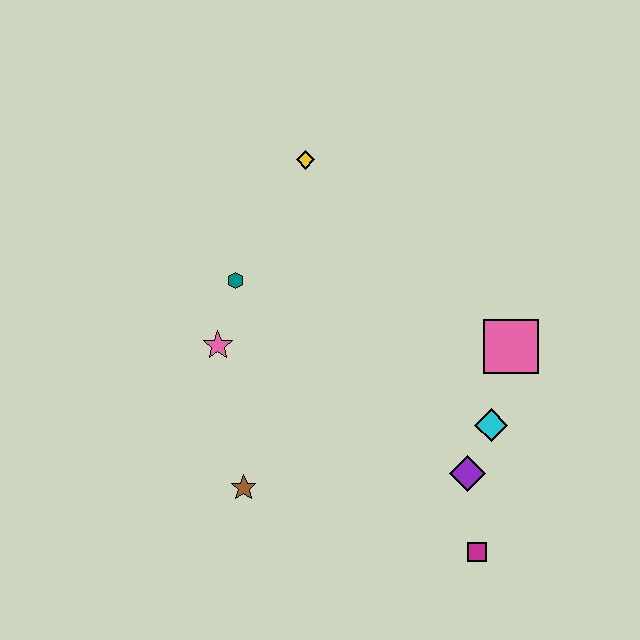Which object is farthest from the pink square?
The brown star is farthest from the pink square.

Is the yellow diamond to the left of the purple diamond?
Yes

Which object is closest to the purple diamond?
The cyan diamond is closest to the purple diamond.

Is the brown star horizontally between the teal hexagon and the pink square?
Yes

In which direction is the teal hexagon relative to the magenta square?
The teal hexagon is above the magenta square.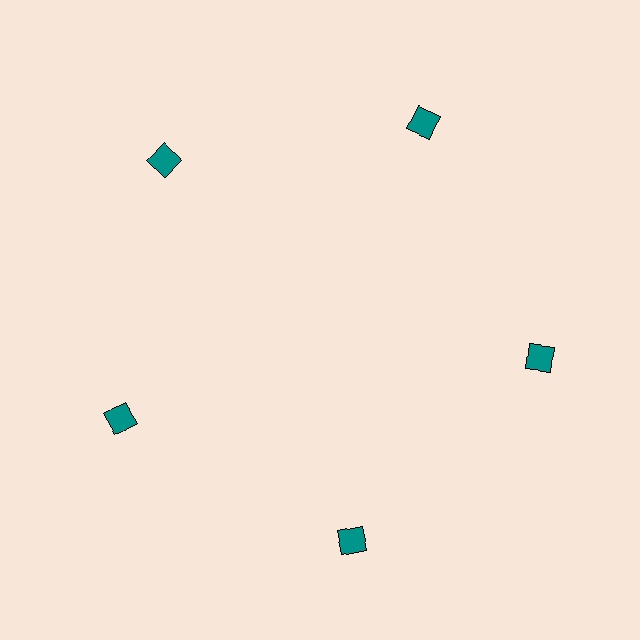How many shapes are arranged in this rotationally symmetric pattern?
There are 5 shapes, arranged in 5 groups of 1.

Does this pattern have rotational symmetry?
Yes, this pattern has 5-fold rotational symmetry. It looks the same after rotating 72 degrees around the center.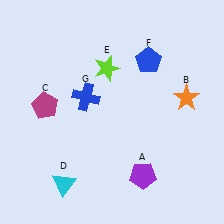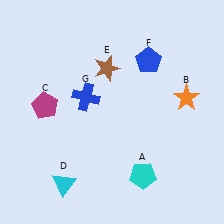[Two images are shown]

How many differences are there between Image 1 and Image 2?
There are 2 differences between the two images.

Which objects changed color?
A changed from purple to cyan. E changed from lime to brown.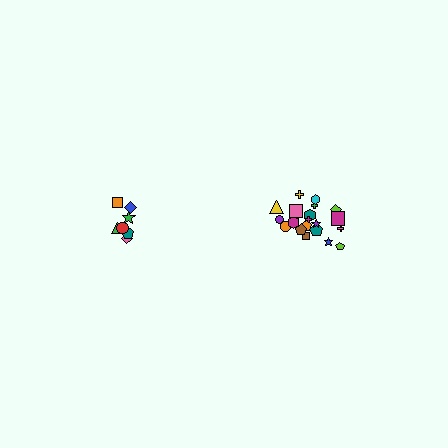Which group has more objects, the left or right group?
The right group.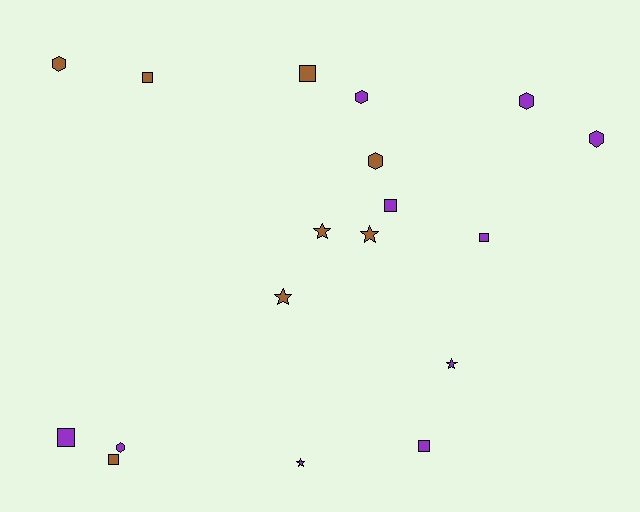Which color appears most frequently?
Purple, with 10 objects.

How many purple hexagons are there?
There are 4 purple hexagons.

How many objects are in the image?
There are 18 objects.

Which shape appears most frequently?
Square, with 7 objects.